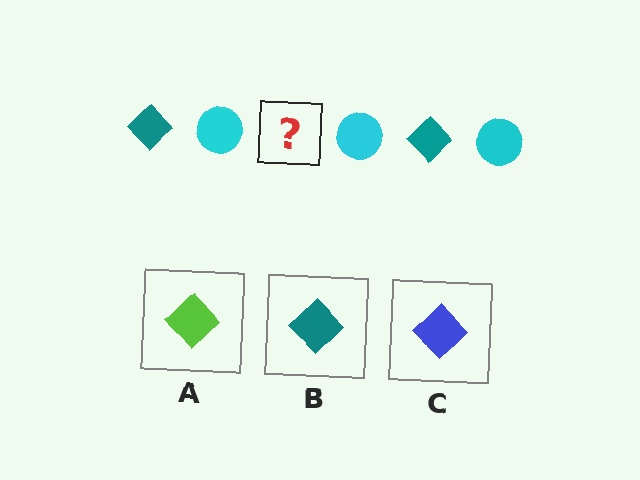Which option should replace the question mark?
Option B.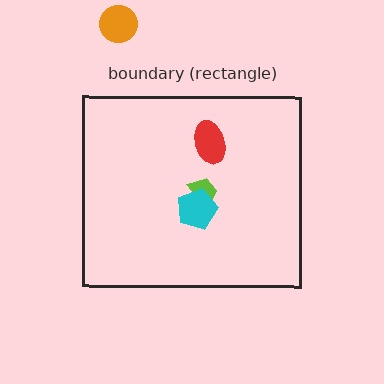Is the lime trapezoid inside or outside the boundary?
Inside.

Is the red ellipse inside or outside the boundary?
Inside.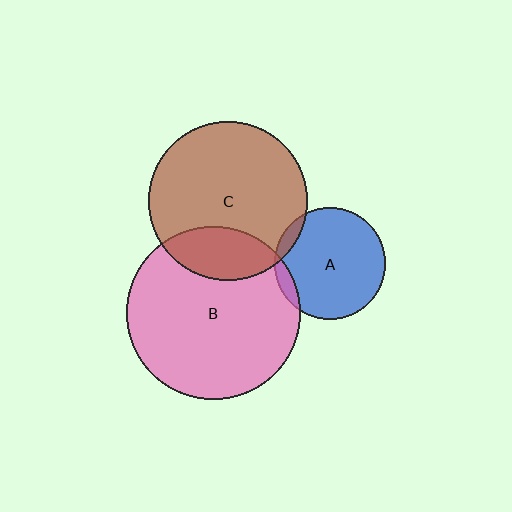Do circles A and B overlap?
Yes.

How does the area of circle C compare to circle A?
Approximately 2.0 times.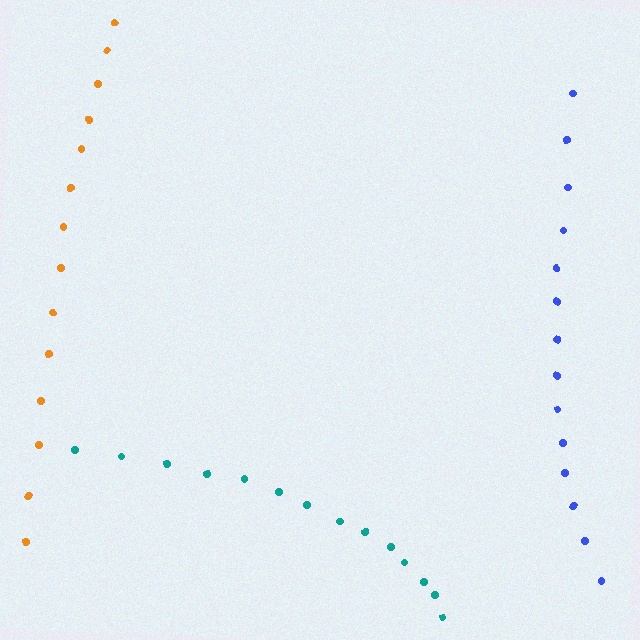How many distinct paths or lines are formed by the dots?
There are 3 distinct paths.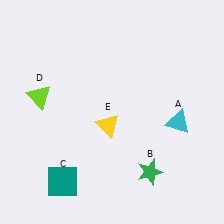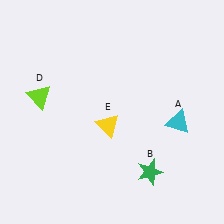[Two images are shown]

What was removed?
The teal square (C) was removed in Image 2.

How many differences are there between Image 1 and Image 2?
There is 1 difference between the two images.